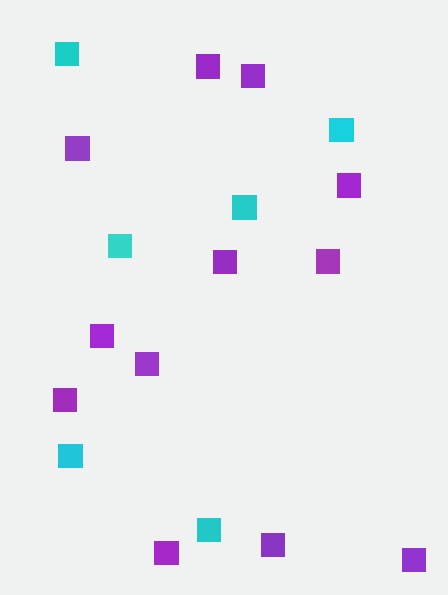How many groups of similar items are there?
There are 2 groups: one group of purple squares (12) and one group of cyan squares (6).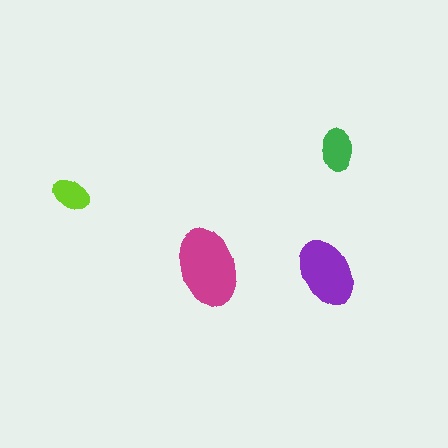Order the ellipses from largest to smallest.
the magenta one, the purple one, the green one, the lime one.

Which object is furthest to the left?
The lime ellipse is leftmost.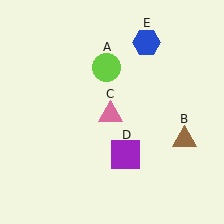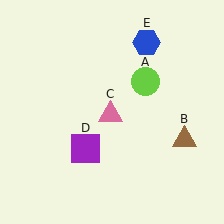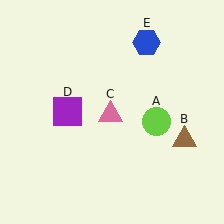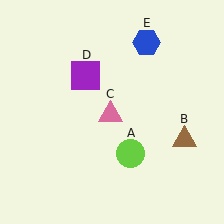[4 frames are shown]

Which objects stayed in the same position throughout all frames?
Brown triangle (object B) and pink triangle (object C) and blue hexagon (object E) remained stationary.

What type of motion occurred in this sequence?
The lime circle (object A), purple square (object D) rotated clockwise around the center of the scene.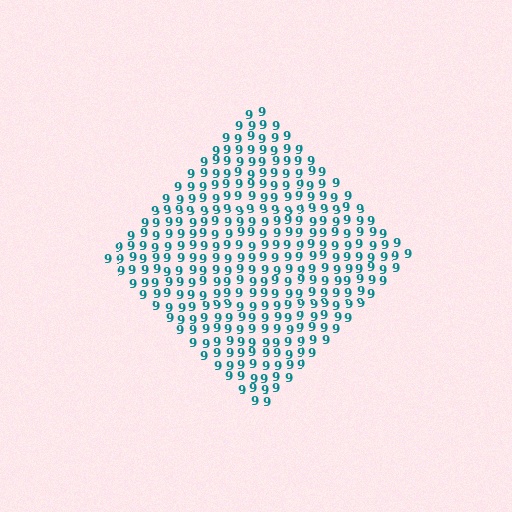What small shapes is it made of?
It is made of small digit 9's.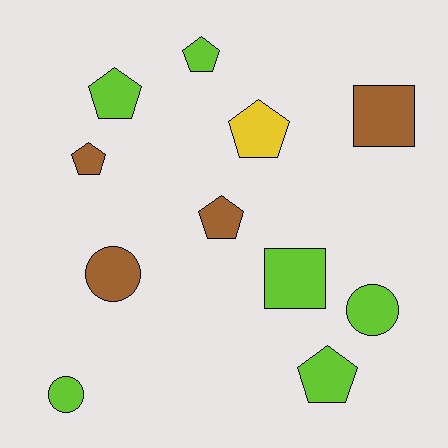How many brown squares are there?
There is 1 brown square.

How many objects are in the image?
There are 11 objects.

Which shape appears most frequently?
Pentagon, with 6 objects.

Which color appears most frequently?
Lime, with 6 objects.